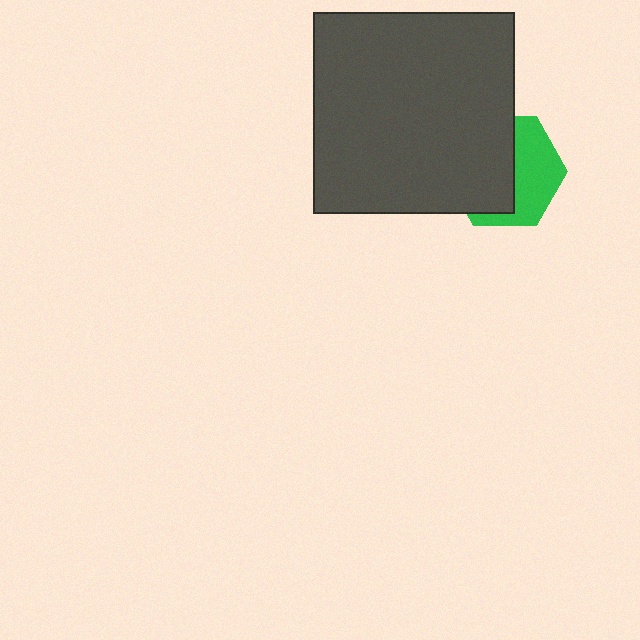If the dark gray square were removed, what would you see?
You would see the complete green hexagon.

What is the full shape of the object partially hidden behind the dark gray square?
The partially hidden object is a green hexagon.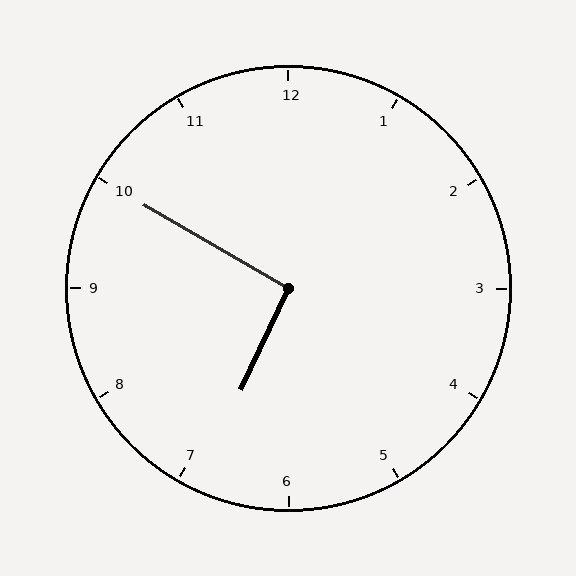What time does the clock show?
6:50.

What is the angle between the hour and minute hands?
Approximately 95 degrees.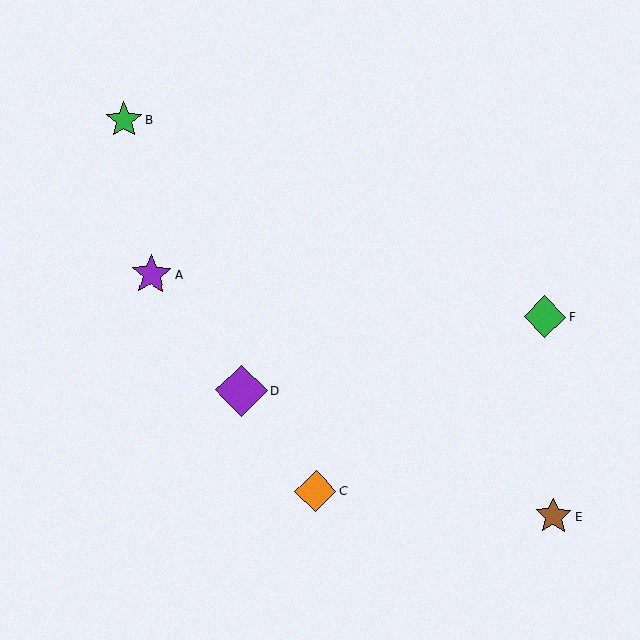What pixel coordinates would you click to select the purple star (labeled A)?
Click at (151, 274) to select the purple star A.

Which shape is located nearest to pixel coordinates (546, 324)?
The green diamond (labeled F) at (545, 317) is nearest to that location.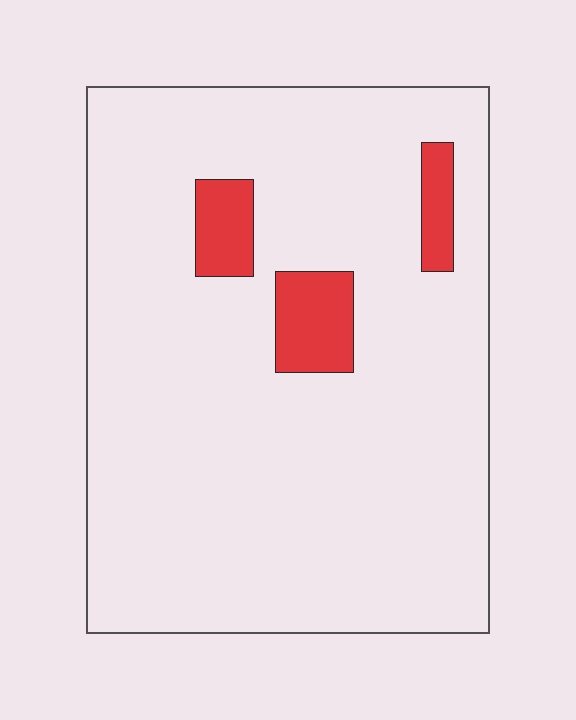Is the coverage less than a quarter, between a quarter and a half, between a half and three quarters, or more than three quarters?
Less than a quarter.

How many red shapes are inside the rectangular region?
3.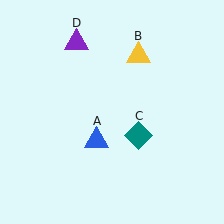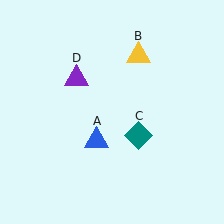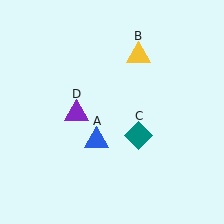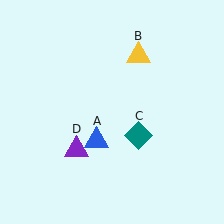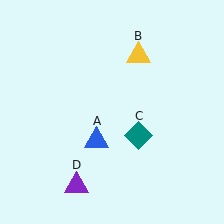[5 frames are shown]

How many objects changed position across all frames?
1 object changed position: purple triangle (object D).